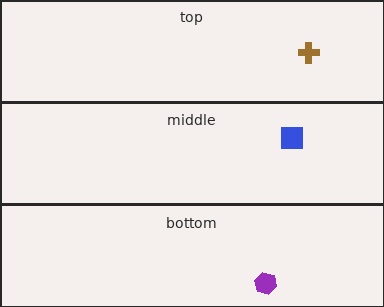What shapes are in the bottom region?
The purple hexagon.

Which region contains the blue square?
The middle region.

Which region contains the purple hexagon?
The bottom region.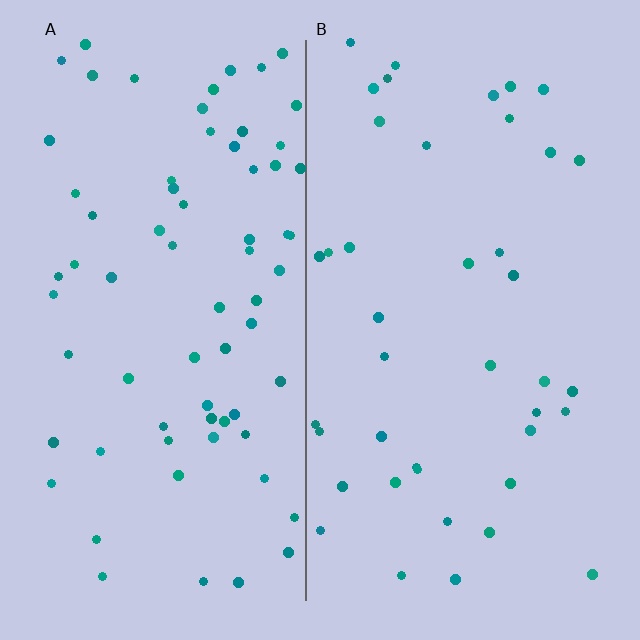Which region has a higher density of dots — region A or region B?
A (the left).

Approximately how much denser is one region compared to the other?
Approximately 1.7× — region A over region B.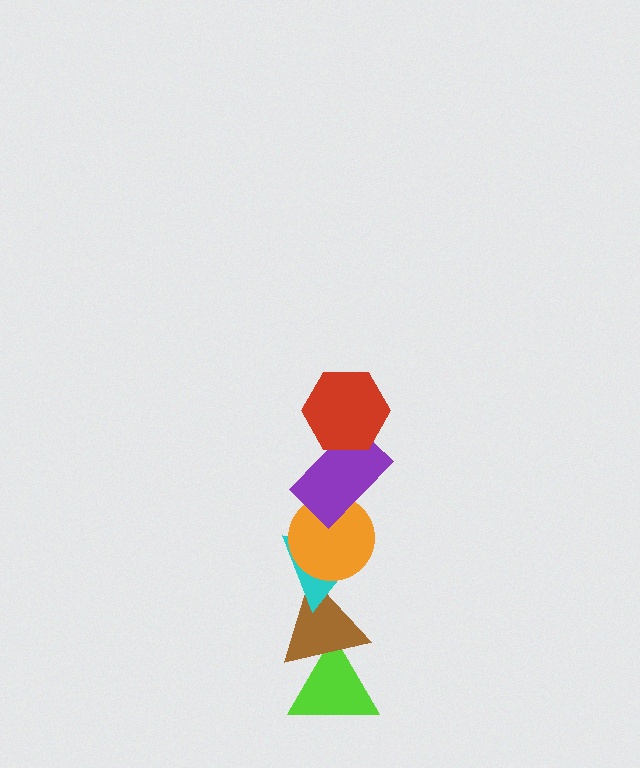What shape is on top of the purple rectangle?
The red hexagon is on top of the purple rectangle.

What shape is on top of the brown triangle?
The cyan triangle is on top of the brown triangle.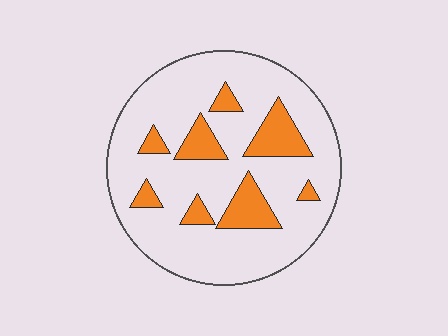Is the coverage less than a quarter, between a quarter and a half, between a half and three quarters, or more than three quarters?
Less than a quarter.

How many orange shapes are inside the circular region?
8.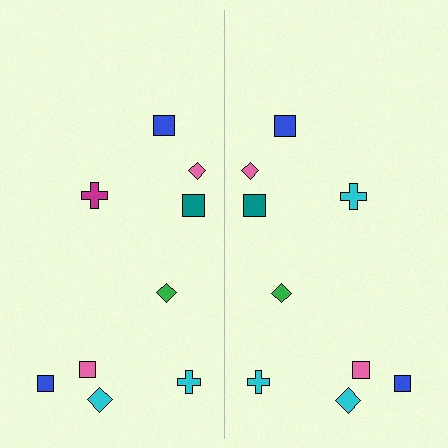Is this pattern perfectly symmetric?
No, the pattern is not perfectly symmetric. The cyan cross on the right side breaks the symmetry — its mirror counterpart is magenta.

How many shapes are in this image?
There are 18 shapes in this image.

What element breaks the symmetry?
The cyan cross on the right side breaks the symmetry — its mirror counterpart is magenta.